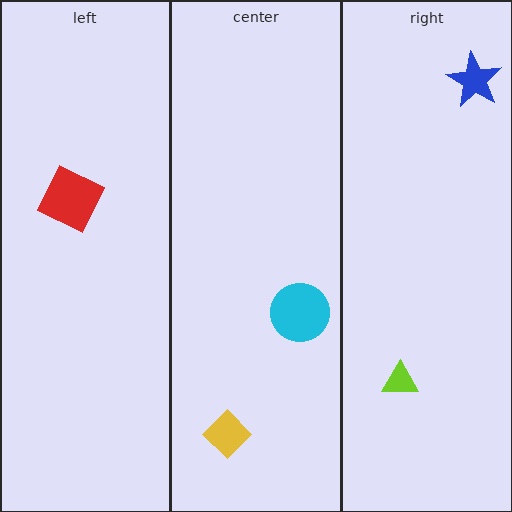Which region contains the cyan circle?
The center region.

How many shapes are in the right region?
2.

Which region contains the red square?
The left region.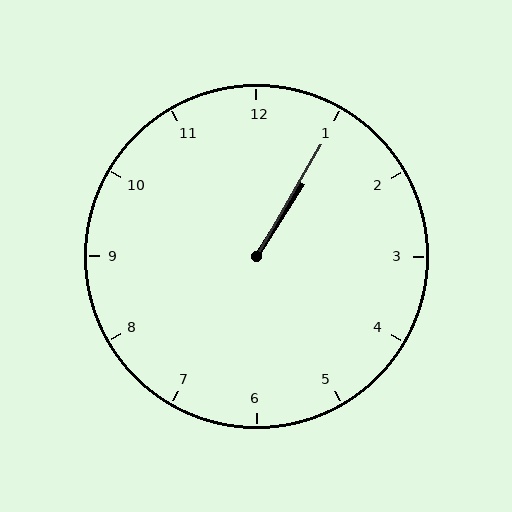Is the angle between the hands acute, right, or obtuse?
It is acute.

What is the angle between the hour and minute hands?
Approximately 2 degrees.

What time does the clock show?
1:05.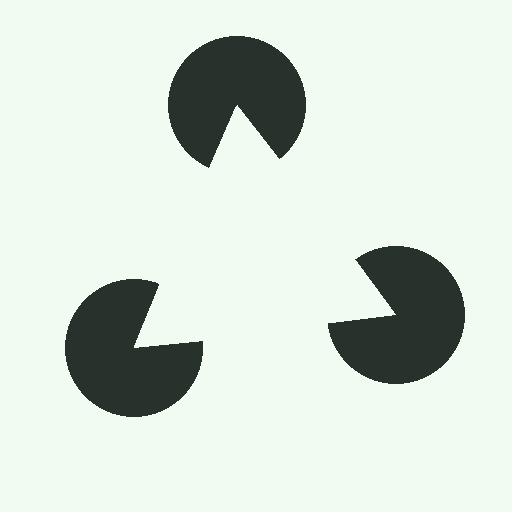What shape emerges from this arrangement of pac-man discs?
An illusory triangle — its edges are inferred from the aligned wedge cuts in the pac-man discs, not physically drawn.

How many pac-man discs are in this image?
There are 3 — one at each vertex of the illusory triangle.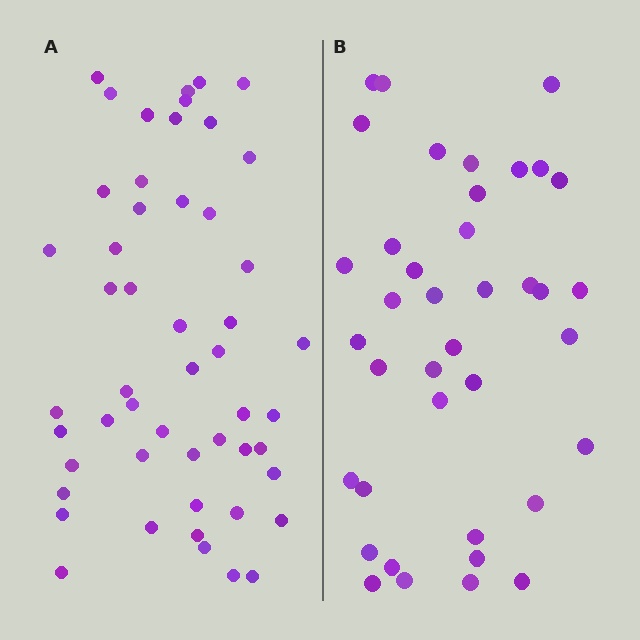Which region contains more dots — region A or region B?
Region A (the left region) has more dots.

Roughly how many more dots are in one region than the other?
Region A has roughly 12 or so more dots than region B.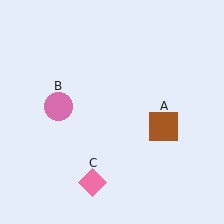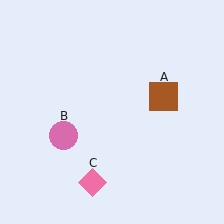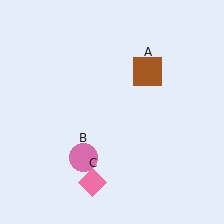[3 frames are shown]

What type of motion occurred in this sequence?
The brown square (object A), pink circle (object B) rotated counterclockwise around the center of the scene.